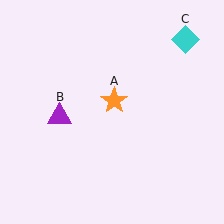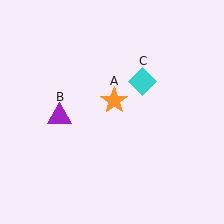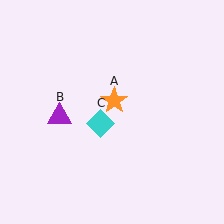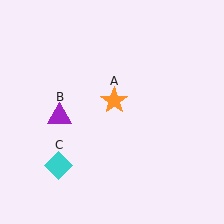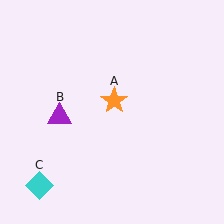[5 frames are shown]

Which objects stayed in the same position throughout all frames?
Orange star (object A) and purple triangle (object B) remained stationary.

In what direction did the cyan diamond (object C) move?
The cyan diamond (object C) moved down and to the left.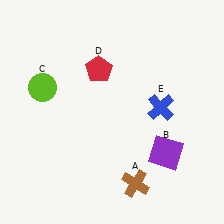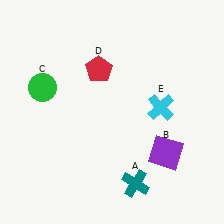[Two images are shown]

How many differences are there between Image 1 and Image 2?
There are 3 differences between the two images.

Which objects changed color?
A changed from brown to teal. C changed from lime to green. E changed from blue to cyan.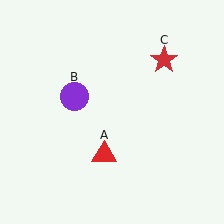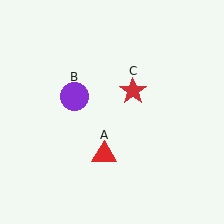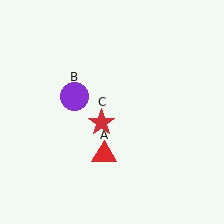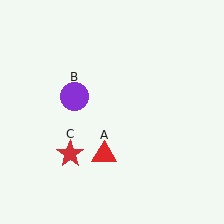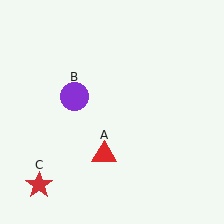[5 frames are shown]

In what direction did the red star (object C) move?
The red star (object C) moved down and to the left.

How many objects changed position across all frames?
1 object changed position: red star (object C).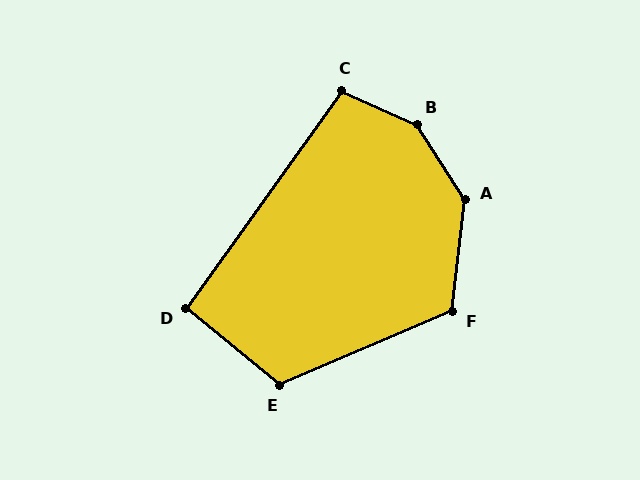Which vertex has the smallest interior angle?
D, at approximately 94 degrees.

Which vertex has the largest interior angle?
B, at approximately 147 degrees.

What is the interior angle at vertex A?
Approximately 141 degrees (obtuse).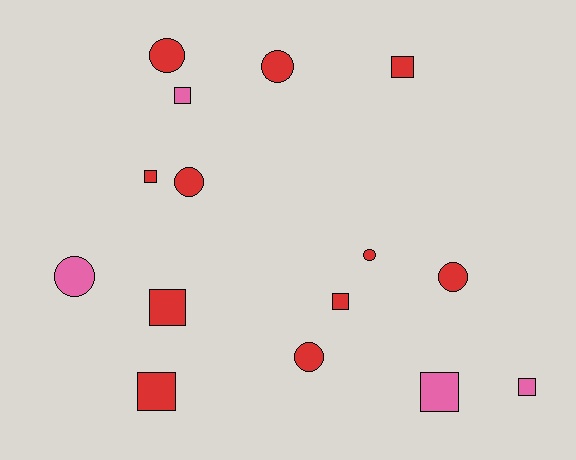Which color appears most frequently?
Red, with 11 objects.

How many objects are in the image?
There are 15 objects.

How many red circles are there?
There are 6 red circles.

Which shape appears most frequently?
Square, with 8 objects.